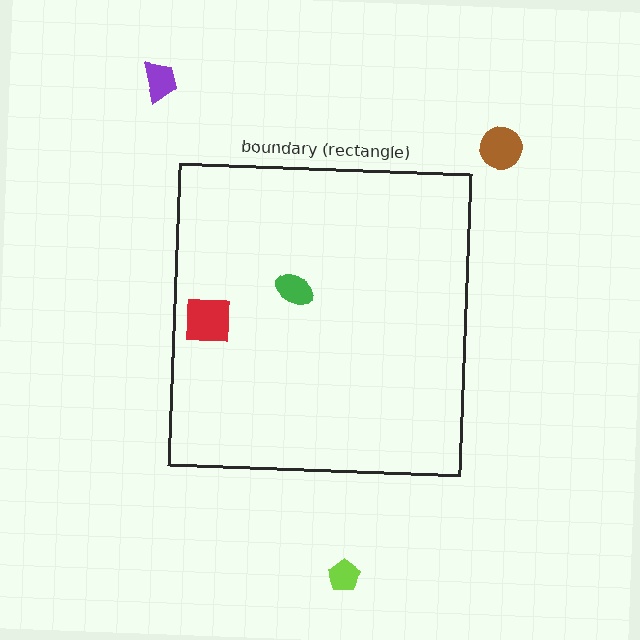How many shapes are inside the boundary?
2 inside, 3 outside.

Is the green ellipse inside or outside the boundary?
Inside.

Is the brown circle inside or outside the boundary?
Outside.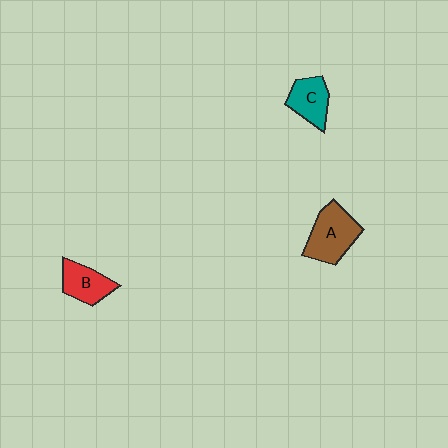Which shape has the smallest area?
Shape B (red).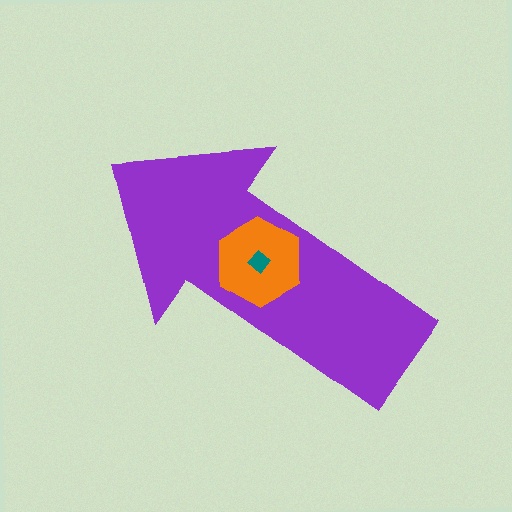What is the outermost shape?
The purple arrow.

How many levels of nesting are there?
3.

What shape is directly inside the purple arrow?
The orange hexagon.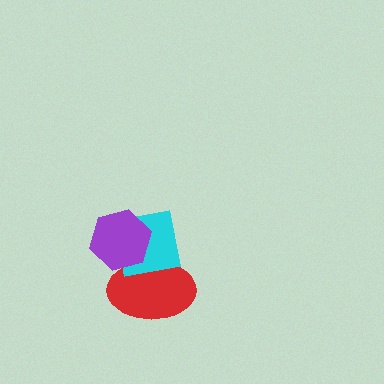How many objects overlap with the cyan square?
2 objects overlap with the cyan square.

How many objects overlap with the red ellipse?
2 objects overlap with the red ellipse.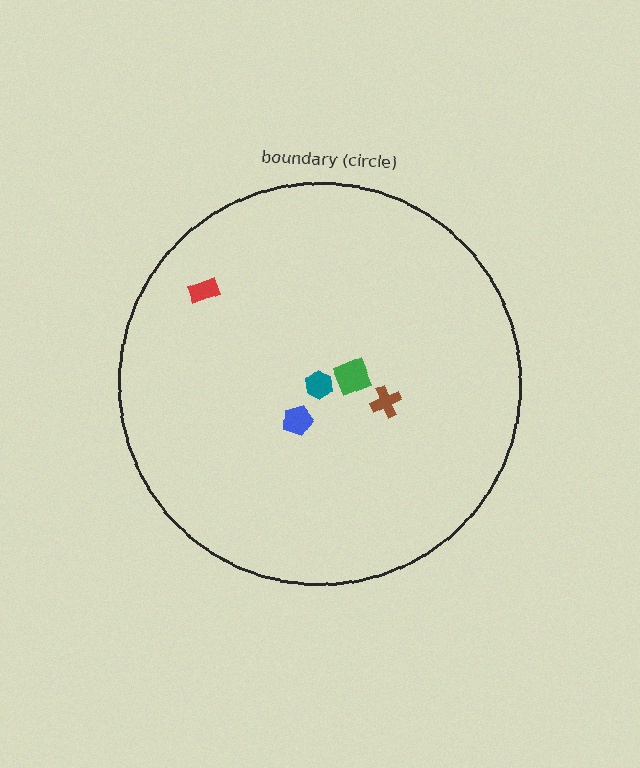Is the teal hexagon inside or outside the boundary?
Inside.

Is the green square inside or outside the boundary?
Inside.